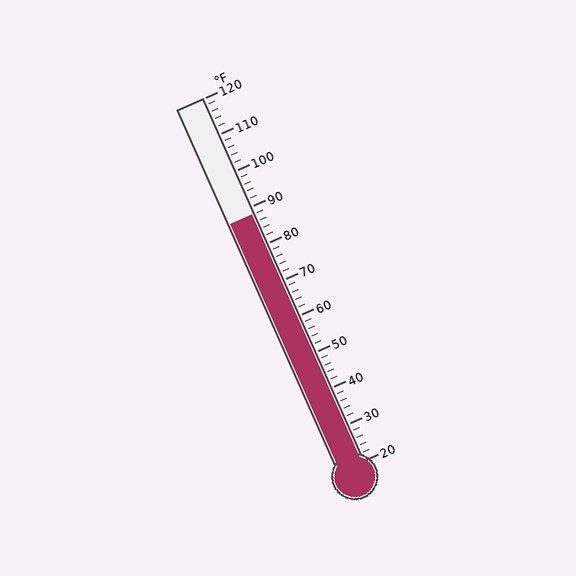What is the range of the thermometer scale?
The thermometer scale ranges from 20°F to 120°F.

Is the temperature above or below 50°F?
The temperature is above 50°F.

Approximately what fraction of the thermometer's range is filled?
The thermometer is filled to approximately 70% of its range.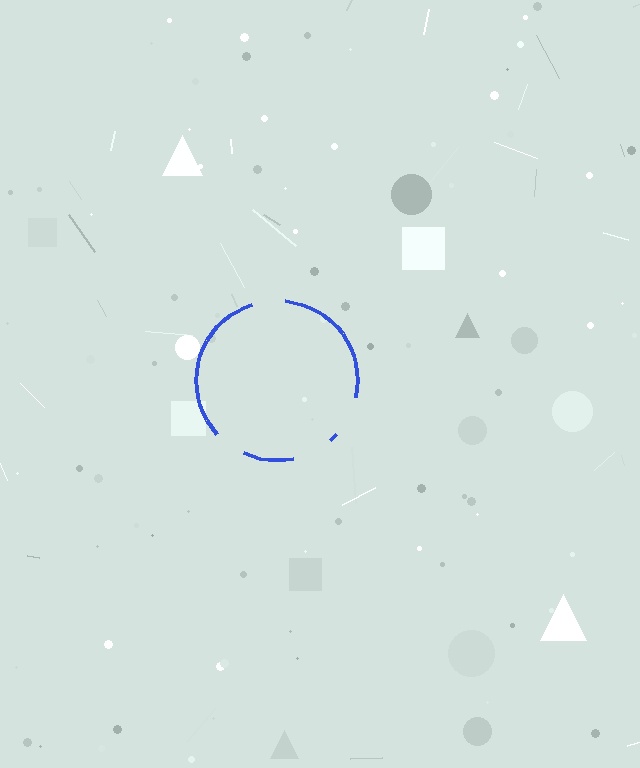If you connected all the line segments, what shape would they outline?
They would outline a circle.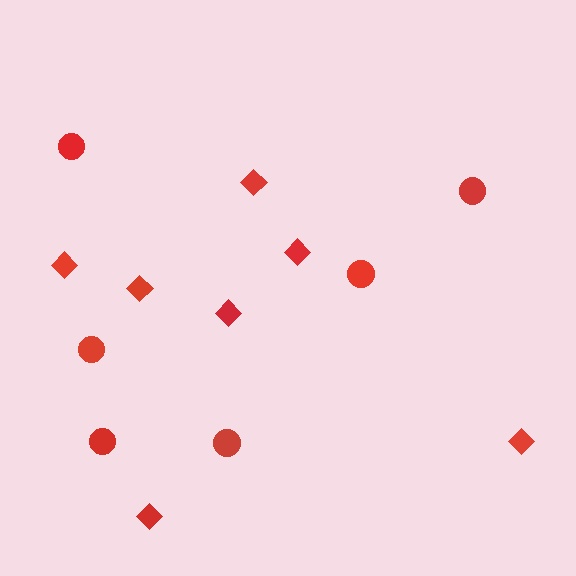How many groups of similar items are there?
There are 2 groups: one group of diamonds (7) and one group of circles (6).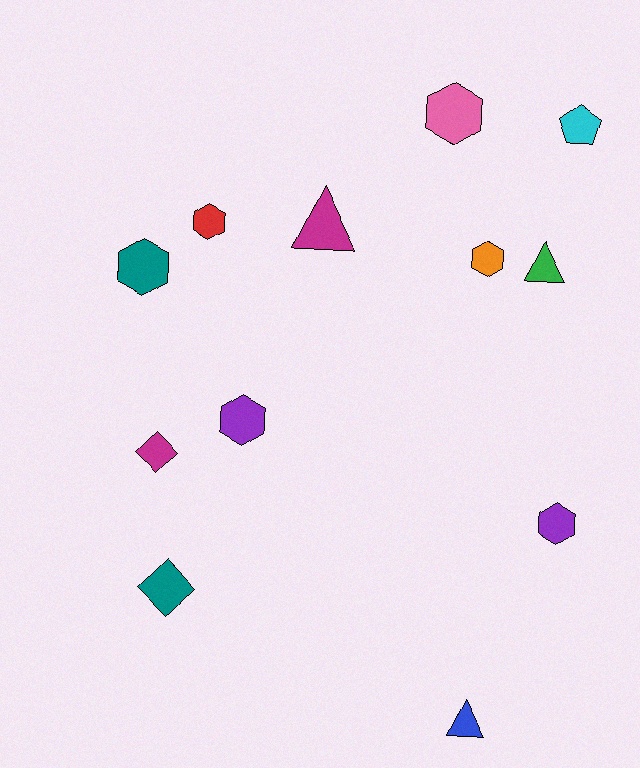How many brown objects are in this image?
There are no brown objects.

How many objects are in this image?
There are 12 objects.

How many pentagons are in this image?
There is 1 pentagon.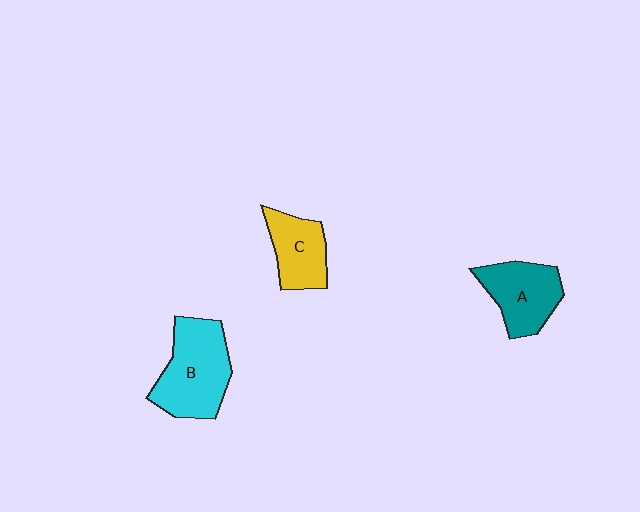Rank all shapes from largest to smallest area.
From largest to smallest: B (cyan), A (teal), C (yellow).